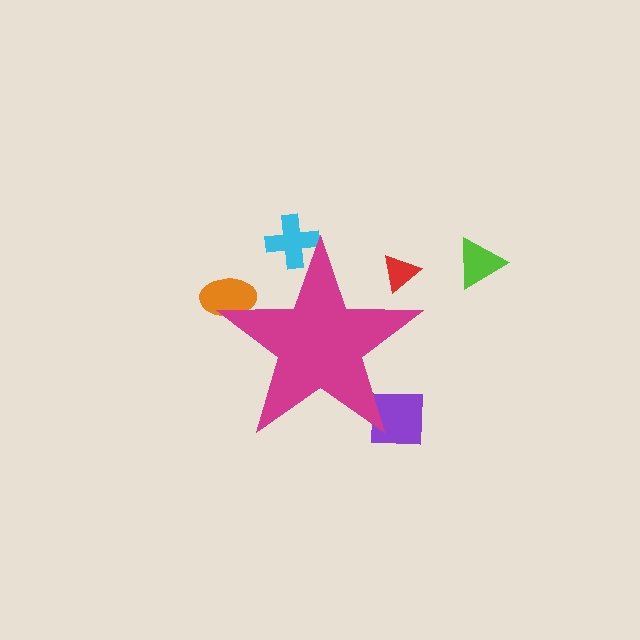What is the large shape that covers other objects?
A magenta star.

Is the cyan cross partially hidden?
Yes, the cyan cross is partially hidden behind the magenta star.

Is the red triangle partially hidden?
Yes, the red triangle is partially hidden behind the magenta star.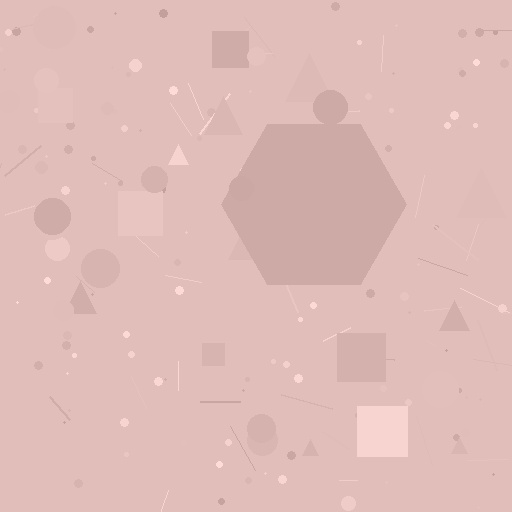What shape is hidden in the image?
A hexagon is hidden in the image.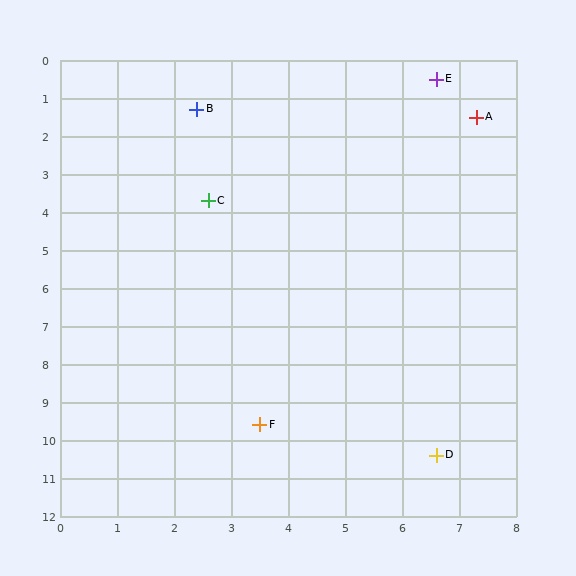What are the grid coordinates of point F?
Point F is at approximately (3.5, 9.6).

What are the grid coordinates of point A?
Point A is at approximately (7.3, 1.5).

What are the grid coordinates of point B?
Point B is at approximately (2.4, 1.3).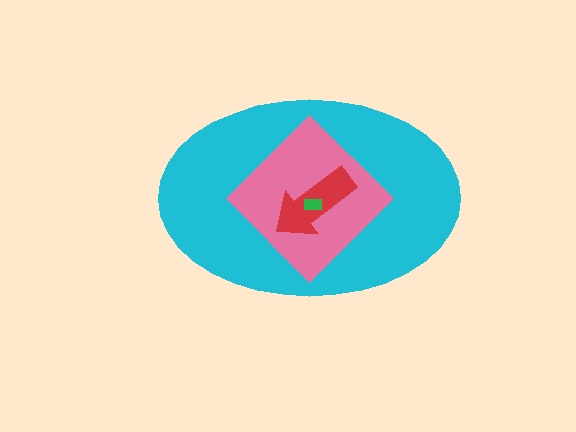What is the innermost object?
The green rectangle.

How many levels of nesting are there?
4.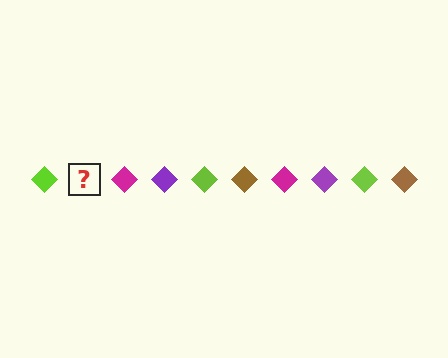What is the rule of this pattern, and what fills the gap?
The rule is that the pattern cycles through lime, brown, magenta, purple diamonds. The gap should be filled with a brown diamond.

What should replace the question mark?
The question mark should be replaced with a brown diamond.